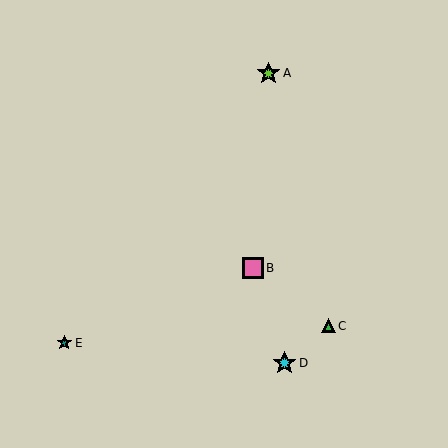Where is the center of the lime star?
The center of the lime star is at (268, 73).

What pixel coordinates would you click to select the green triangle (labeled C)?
Click at (328, 326) to select the green triangle C.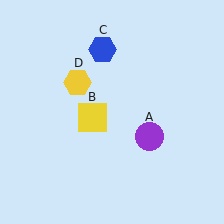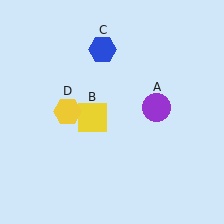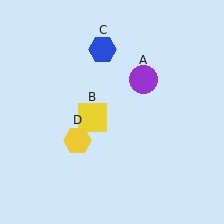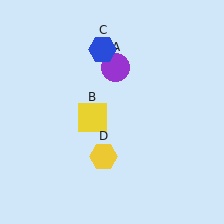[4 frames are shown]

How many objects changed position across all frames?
2 objects changed position: purple circle (object A), yellow hexagon (object D).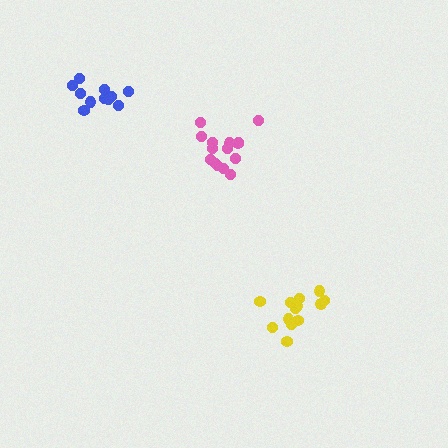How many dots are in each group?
Group 1: 15 dots, Group 2: 11 dots, Group 3: 13 dots (39 total).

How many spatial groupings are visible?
There are 3 spatial groupings.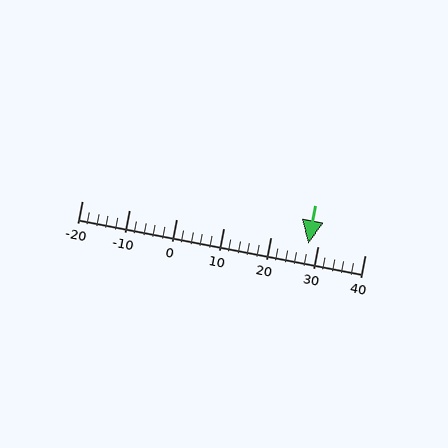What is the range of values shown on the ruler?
The ruler shows values from -20 to 40.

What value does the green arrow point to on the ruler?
The green arrow points to approximately 28.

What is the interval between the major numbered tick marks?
The major tick marks are spaced 10 units apart.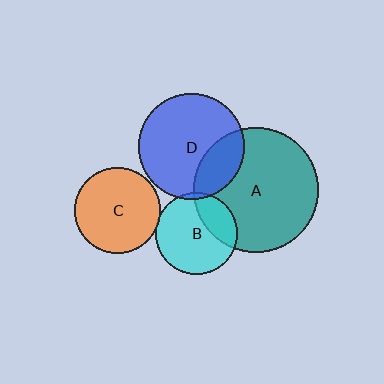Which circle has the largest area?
Circle A (teal).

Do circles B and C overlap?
Yes.